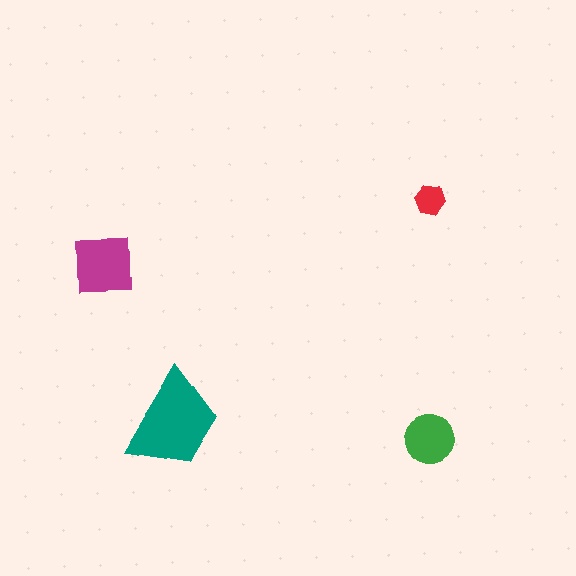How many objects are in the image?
There are 4 objects in the image.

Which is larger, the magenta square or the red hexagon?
The magenta square.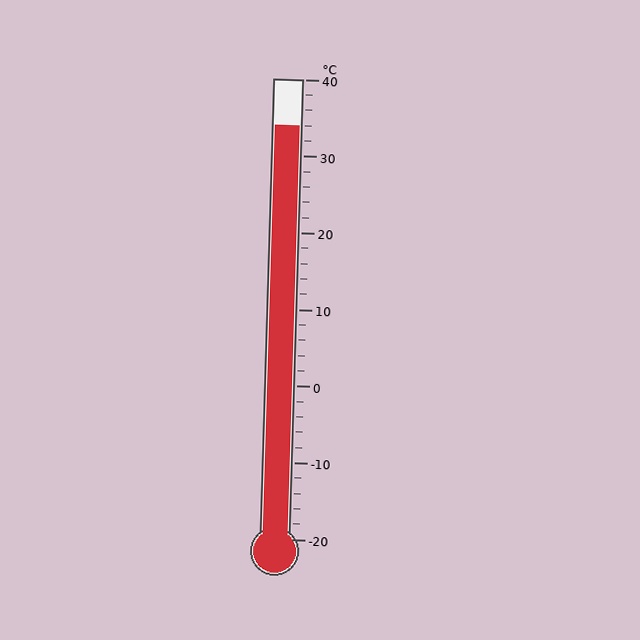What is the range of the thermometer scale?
The thermometer scale ranges from -20°C to 40°C.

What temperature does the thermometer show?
The thermometer shows approximately 34°C.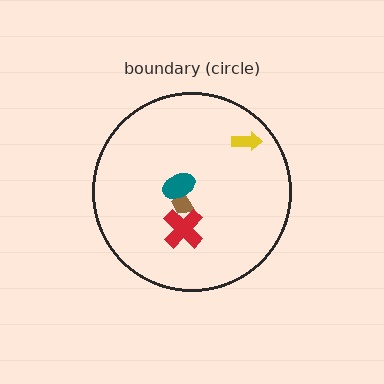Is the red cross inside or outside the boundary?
Inside.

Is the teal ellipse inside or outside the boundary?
Inside.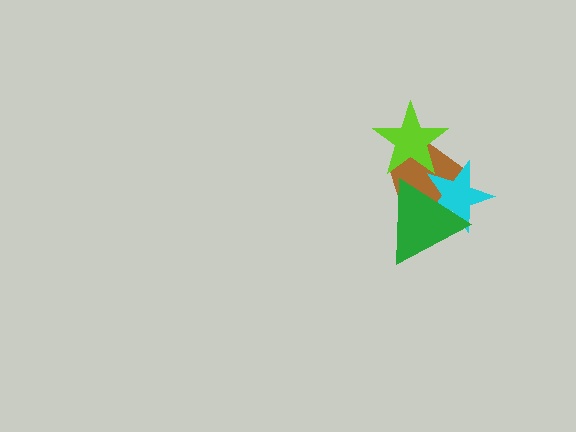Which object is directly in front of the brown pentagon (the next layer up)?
The lime star is directly in front of the brown pentagon.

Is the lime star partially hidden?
No, no other shape covers it.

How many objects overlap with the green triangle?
2 objects overlap with the green triangle.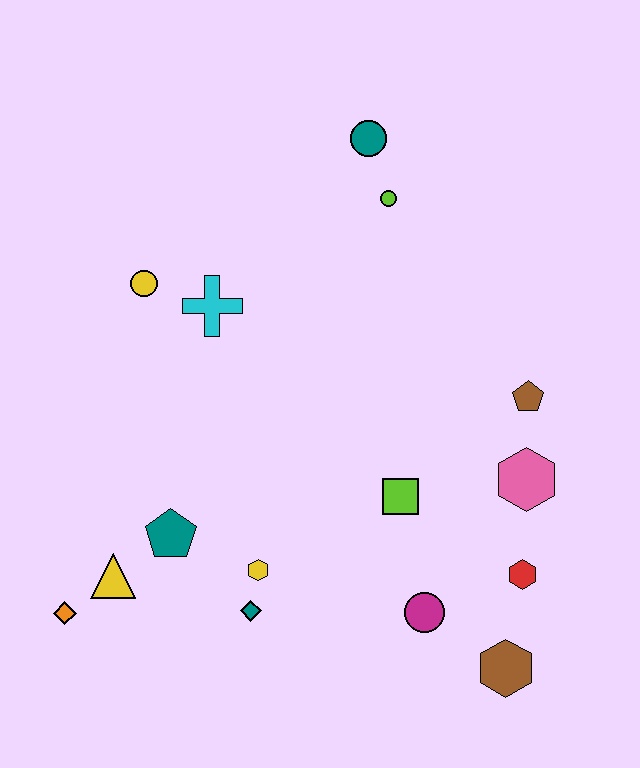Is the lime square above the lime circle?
No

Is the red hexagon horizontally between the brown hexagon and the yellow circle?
No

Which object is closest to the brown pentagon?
The pink hexagon is closest to the brown pentagon.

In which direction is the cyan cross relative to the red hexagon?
The cyan cross is to the left of the red hexagon.